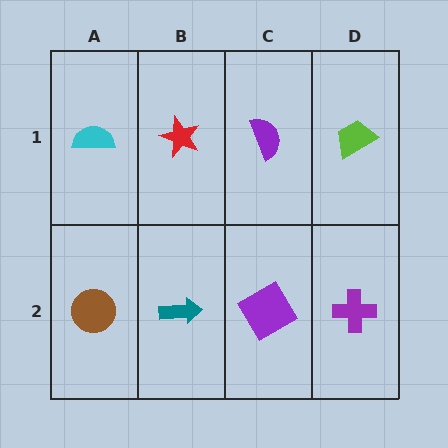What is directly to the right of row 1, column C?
A lime trapezoid.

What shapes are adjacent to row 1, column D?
A purple cross (row 2, column D), a purple semicircle (row 1, column C).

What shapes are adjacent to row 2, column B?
A red star (row 1, column B), a brown circle (row 2, column A), a purple square (row 2, column C).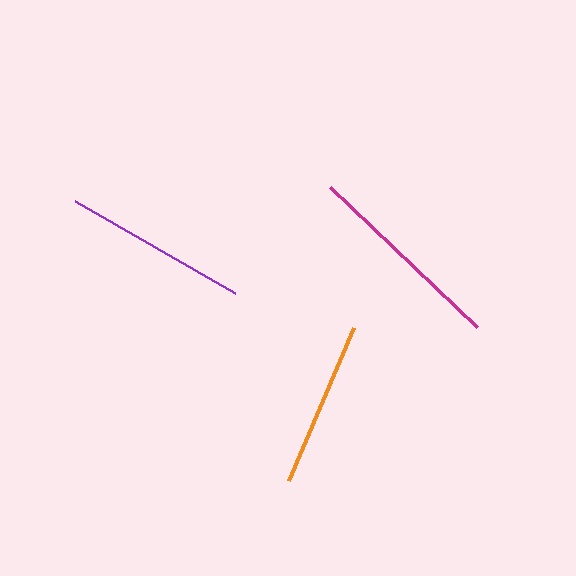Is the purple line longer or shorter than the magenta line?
The magenta line is longer than the purple line.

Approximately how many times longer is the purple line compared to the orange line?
The purple line is approximately 1.1 times the length of the orange line.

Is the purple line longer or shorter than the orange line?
The purple line is longer than the orange line.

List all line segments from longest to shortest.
From longest to shortest: magenta, purple, orange.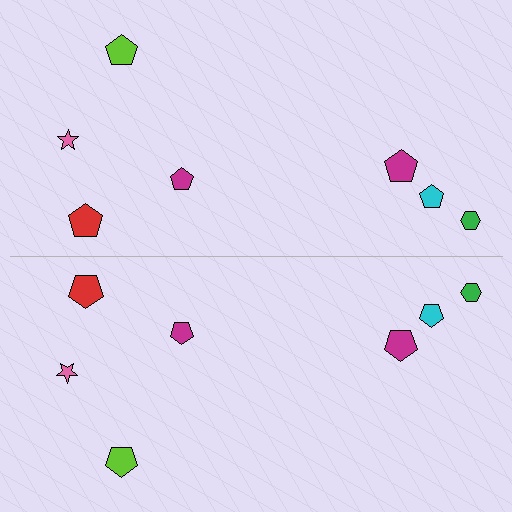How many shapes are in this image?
There are 14 shapes in this image.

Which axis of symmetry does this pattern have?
The pattern has a horizontal axis of symmetry running through the center of the image.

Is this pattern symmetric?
Yes, this pattern has bilateral (reflection) symmetry.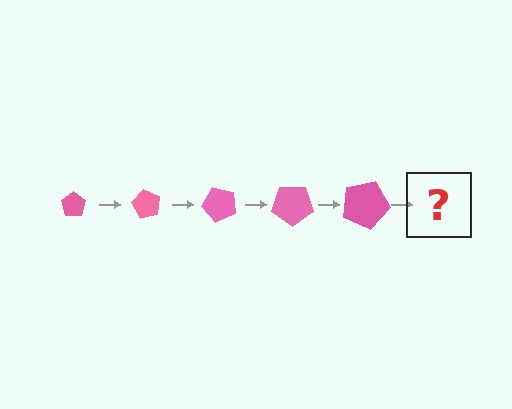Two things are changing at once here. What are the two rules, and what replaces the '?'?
The two rules are that the pentagon grows larger each step and it rotates 60 degrees each step. The '?' should be a pentagon, larger than the previous one and rotated 300 degrees from the start.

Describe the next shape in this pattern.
It should be a pentagon, larger than the previous one and rotated 300 degrees from the start.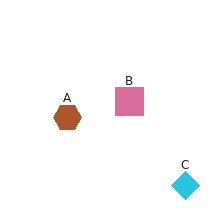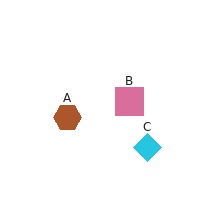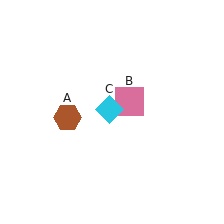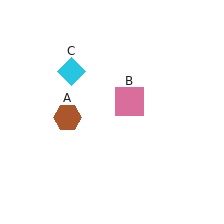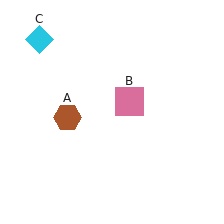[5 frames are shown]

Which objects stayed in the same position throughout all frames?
Brown hexagon (object A) and pink square (object B) remained stationary.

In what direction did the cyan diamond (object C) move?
The cyan diamond (object C) moved up and to the left.